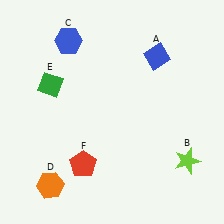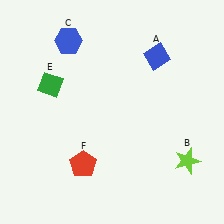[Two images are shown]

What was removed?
The orange hexagon (D) was removed in Image 2.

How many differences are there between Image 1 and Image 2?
There is 1 difference between the two images.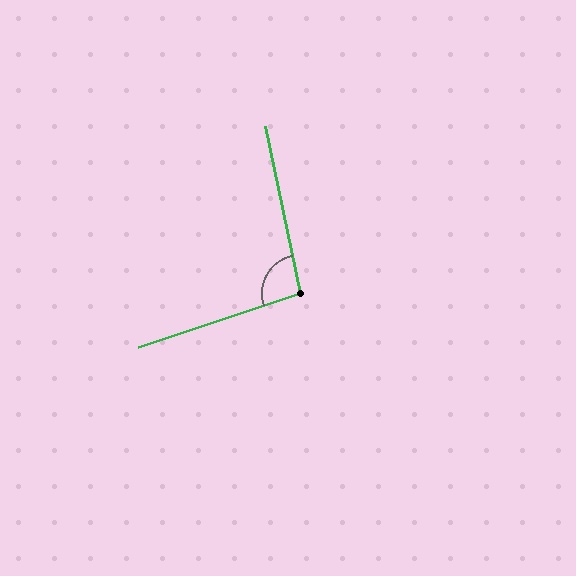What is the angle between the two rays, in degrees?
Approximately 96 degrees.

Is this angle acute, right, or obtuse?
It is obtuse.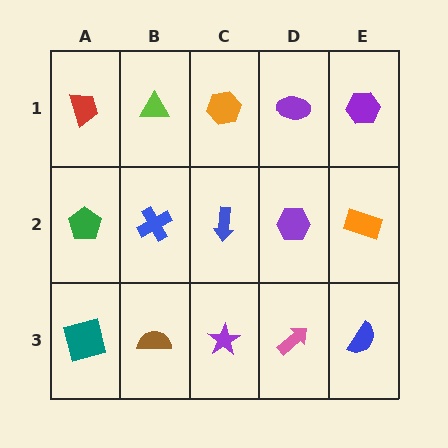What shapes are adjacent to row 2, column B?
A lime triangle (row 1, column B), a brown semicircle (row 3, column B), a green pentagon (row 2, column A), a blue arrow (row 2, column C).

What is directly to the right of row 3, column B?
A purple star.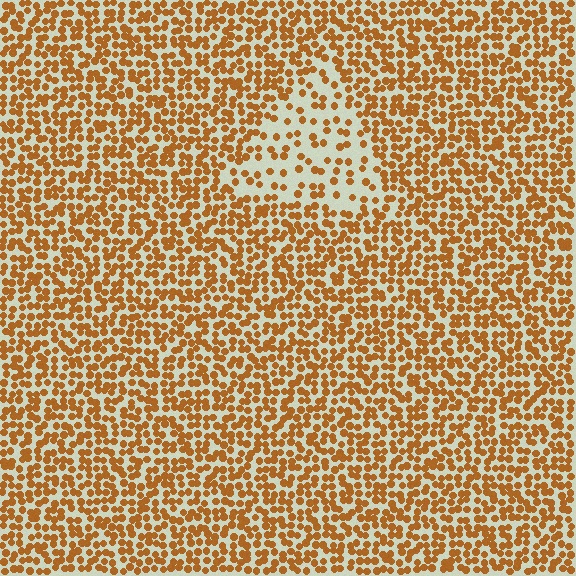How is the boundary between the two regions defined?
The boundary is defined by a change in element density (approximately 2.3x ratio). All elements are the same color, size, and shape.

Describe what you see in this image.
The image contains small brown elements arranged at two different densities. A triangle-shaped region is visible where the elements are less densely packed than the surrounding area.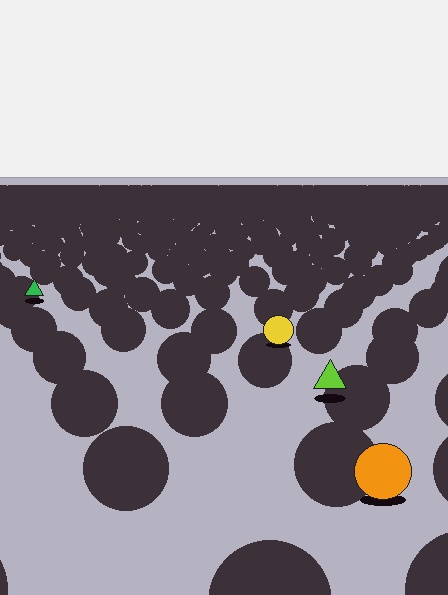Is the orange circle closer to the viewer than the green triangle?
Yes. The orange circle is closer — you can tell from the texture gradient: the ground texture is coarser near it.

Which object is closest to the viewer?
The orange circle is closest. The texture marks near it are larger and more spread out.